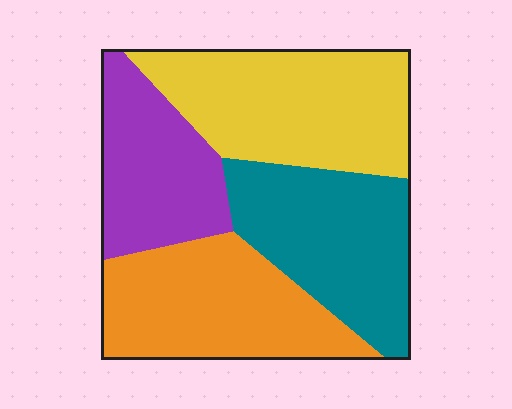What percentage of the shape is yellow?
Yellow covers roughly 30% of the shape.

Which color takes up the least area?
Purple, at roughly 20%.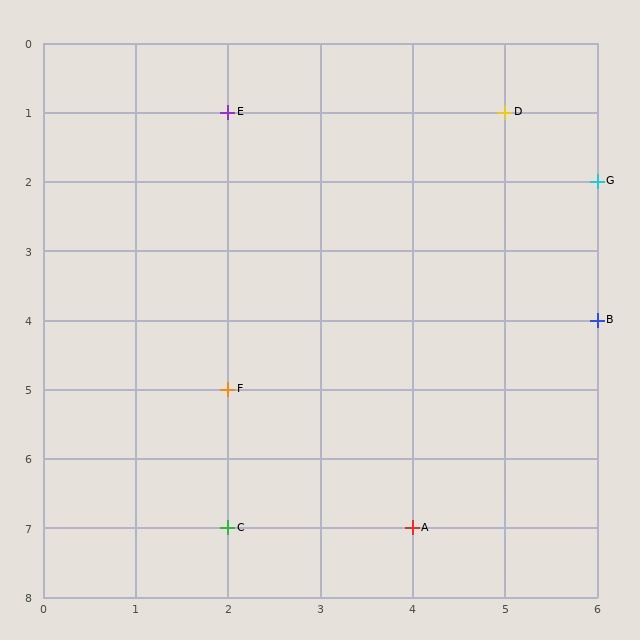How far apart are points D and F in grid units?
Points D and F are 3 columns and 4 rows apart (about 5.0 grid units diagonally).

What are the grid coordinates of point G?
Point G is at grid coordinates (6, 2).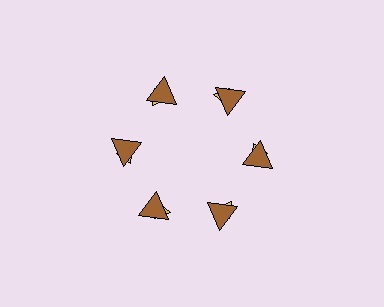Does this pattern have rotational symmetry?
Yes, this pattern has 6-fold rotational symmetry. It looks the same after rotating 60 degrees around the center.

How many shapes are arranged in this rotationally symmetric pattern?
There are 12 shapes, arranged in 6 groups of 2.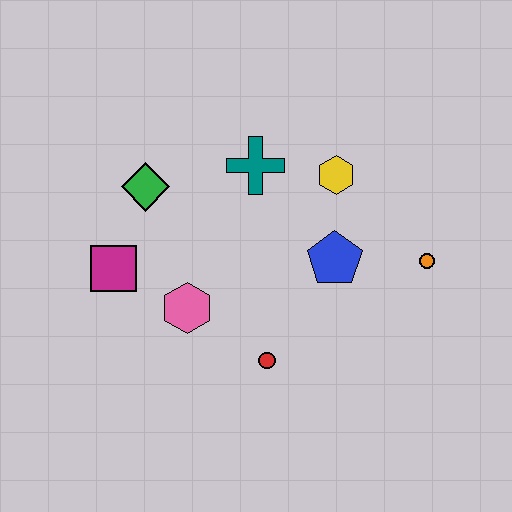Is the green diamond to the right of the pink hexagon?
No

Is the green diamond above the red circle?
Yes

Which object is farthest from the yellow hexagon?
The magenta square is farthest from the yellow hexagon.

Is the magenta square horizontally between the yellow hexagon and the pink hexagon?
No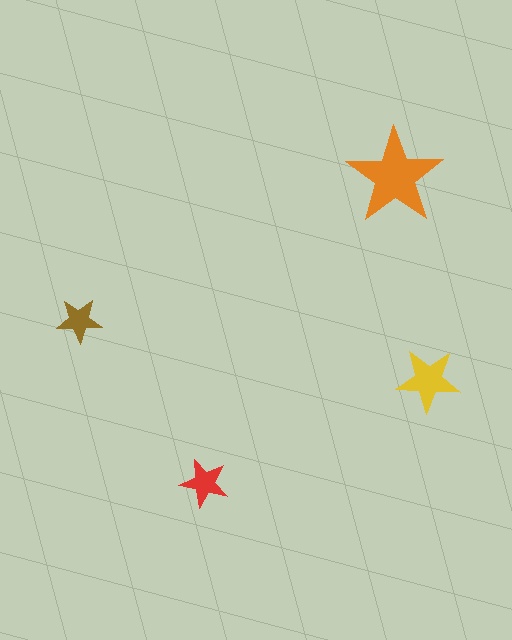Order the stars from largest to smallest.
the orange one, the yellow one, the red one, the brown one.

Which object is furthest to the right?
The yellow star is rightmost.